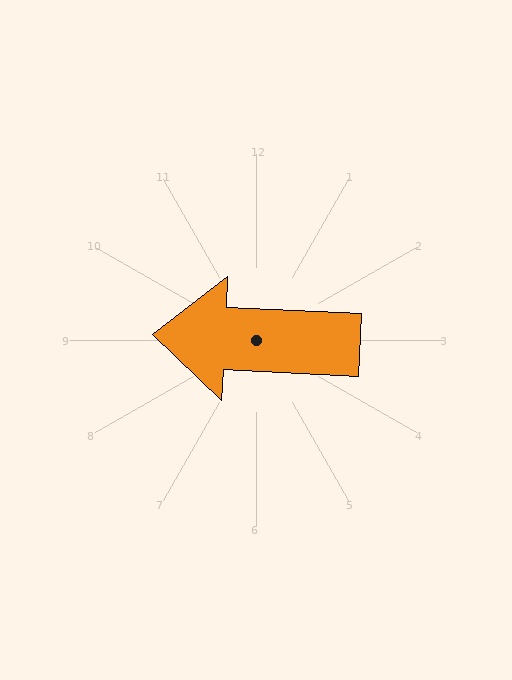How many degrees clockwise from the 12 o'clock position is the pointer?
Approximately 273 degrees.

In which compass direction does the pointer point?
West.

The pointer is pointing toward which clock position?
Roughly 9 o'clock.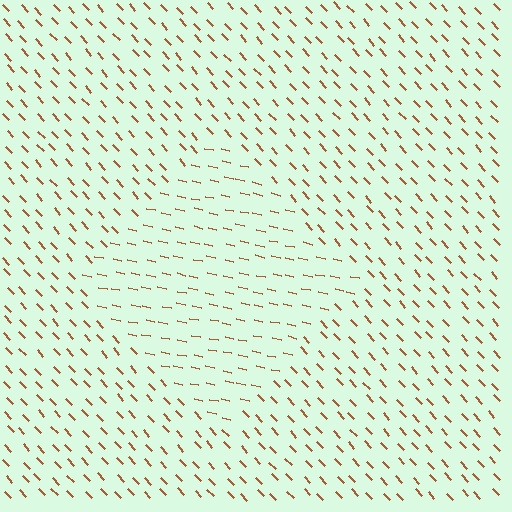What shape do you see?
I see a diamond.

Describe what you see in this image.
The image is filled with small brown line segments. A diamond region in the image has lines oriented differently from the surrounding lines, creating a visible texture boundary.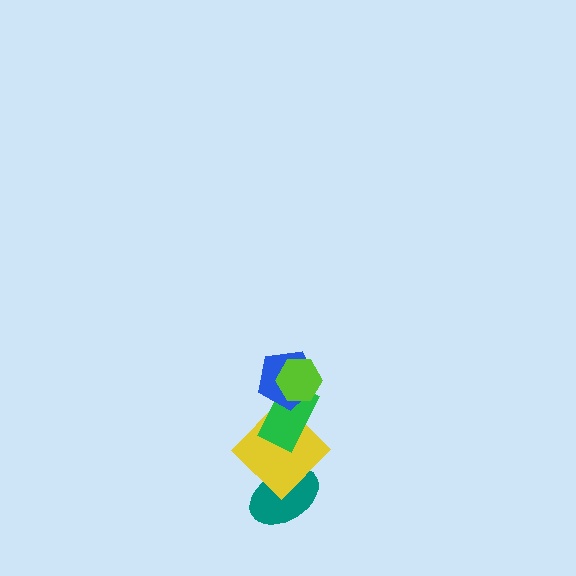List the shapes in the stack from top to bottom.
From top to bottom: the lime hexagon, the blue pentagon, the green rectangle, the yellow diamond, the teal ellipse.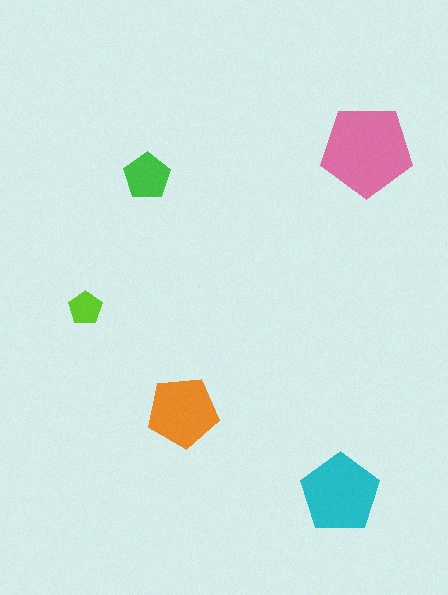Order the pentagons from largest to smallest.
the pink one, the cyan one, the orange one, the green one, the lime one.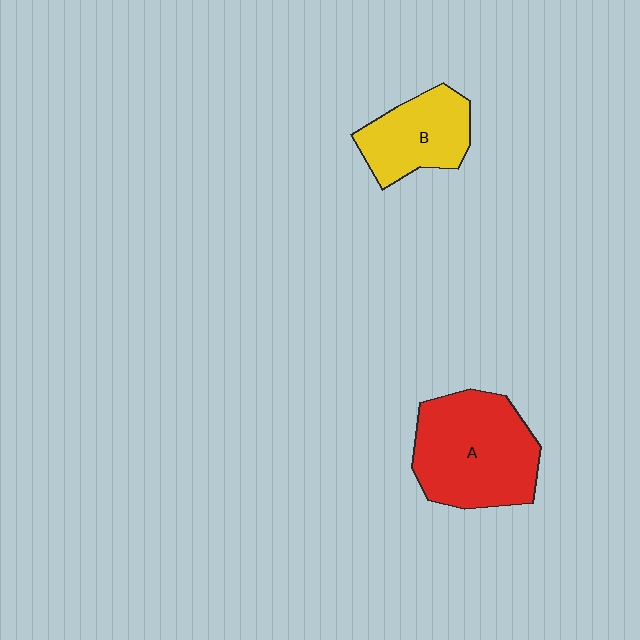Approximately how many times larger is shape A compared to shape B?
Approximately 1.6 times.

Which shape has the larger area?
Shape A (red).